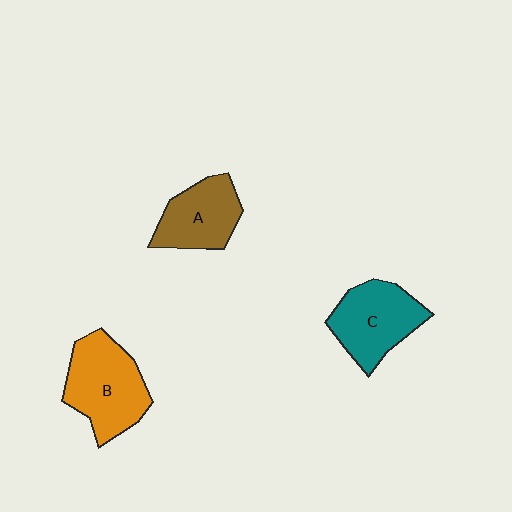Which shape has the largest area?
Shape B (orange).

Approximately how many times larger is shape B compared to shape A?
Approximately 1.3 times.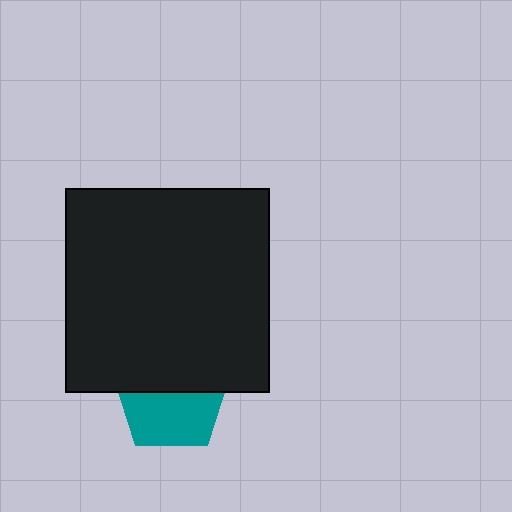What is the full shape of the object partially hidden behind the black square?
The partially hidden object is a teal pentagon.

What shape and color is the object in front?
The object in front is a black square.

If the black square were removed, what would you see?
You would see the complete teal pentagon.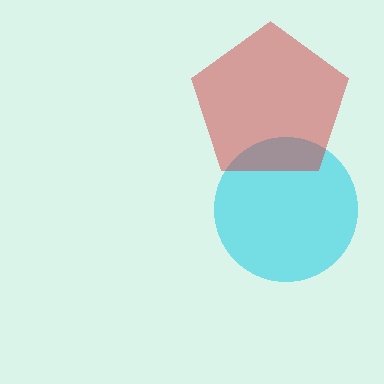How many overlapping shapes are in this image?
There are 2 overlapping shapes in the image.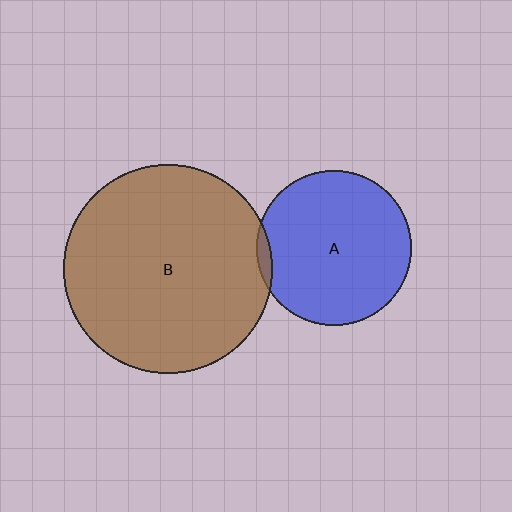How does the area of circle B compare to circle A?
Approximately 1.8 times.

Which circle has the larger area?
Circle B (brown).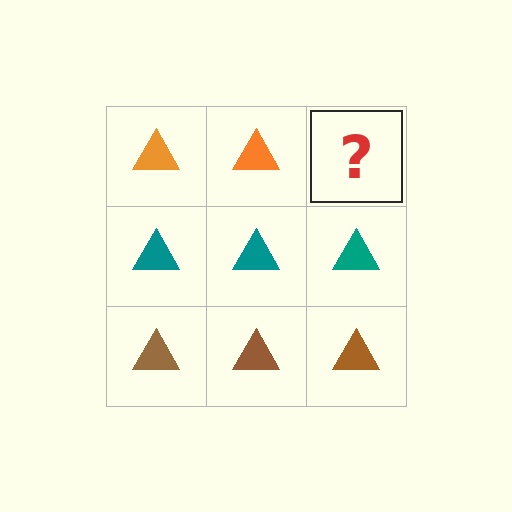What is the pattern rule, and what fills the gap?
The rule is that each row has a consistent color. The gap should be filled with an orange triangle.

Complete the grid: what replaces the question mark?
The question mark should be replaced with an orange triangle.